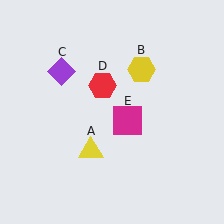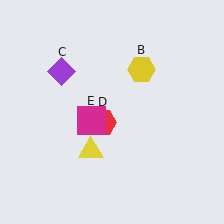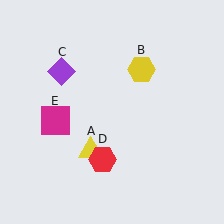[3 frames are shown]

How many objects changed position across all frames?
2 objects changed position: red hexagon (object D), magenta square (object E).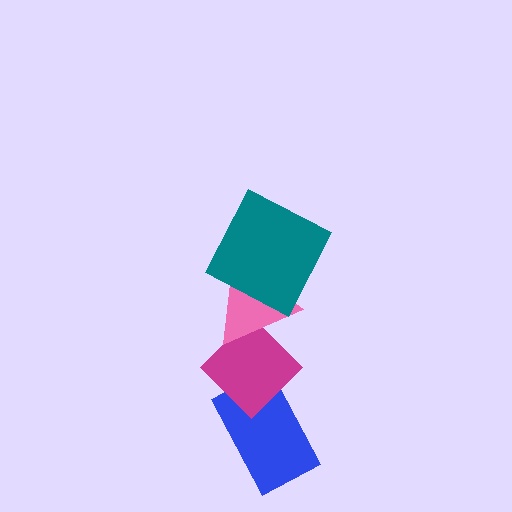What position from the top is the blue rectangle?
The blue rectangle is 4th from the top.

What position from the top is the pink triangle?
The pink triangle is 2nd from the top.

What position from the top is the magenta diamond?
The magenta diamond is 3rd from the top.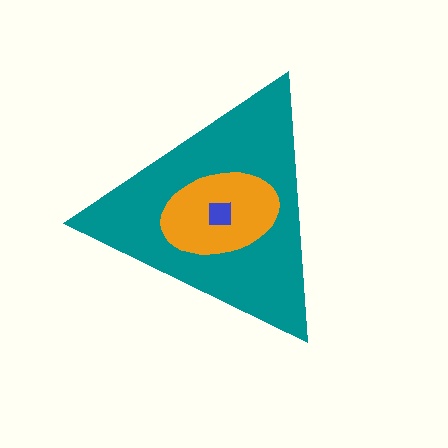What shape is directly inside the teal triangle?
The orange ellipse.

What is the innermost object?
The blue square.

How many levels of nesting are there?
3.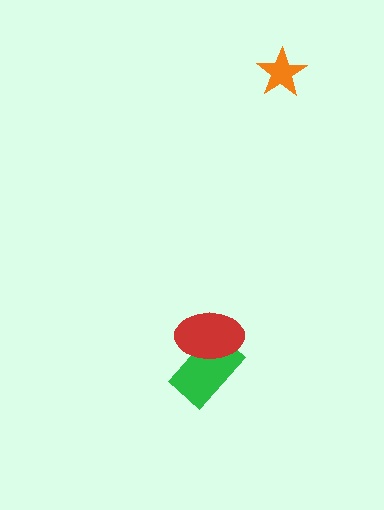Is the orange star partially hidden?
No, no other shape covers it.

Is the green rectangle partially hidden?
Yes, it is partially covered by another shape.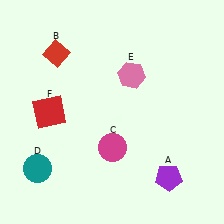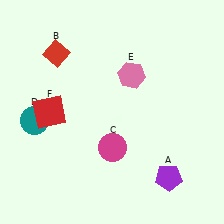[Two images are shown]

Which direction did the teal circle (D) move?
The teal circle (D) moved up.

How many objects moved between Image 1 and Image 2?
1 object moved between the two images.